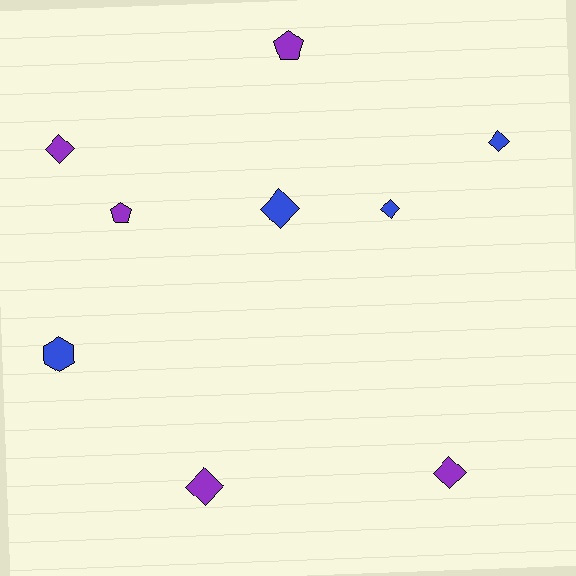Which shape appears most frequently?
Diamond, with 6 objects.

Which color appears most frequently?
Purple, with 5 objects.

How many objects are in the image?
There are 9 objects.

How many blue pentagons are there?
There are no blue pentagons.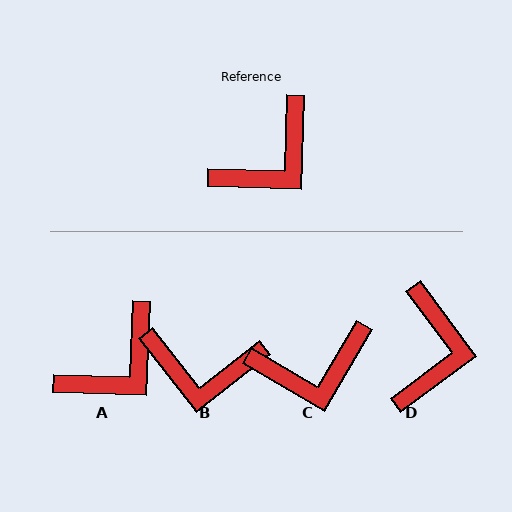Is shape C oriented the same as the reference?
No, it is off by about 28 degrees.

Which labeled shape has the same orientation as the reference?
A.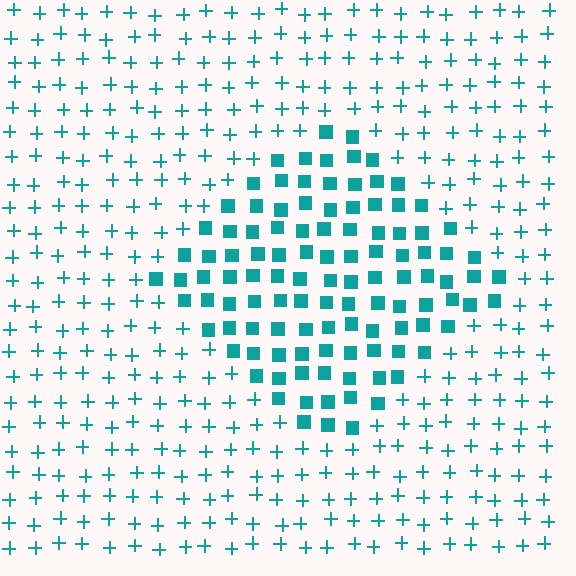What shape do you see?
I see a diamond.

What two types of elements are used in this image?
The image uses squares inside the diamond region and plus signs outside it.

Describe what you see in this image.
The image is filled with small teal elements arranged in a uniform grid. A diamond-shaped region contains squares, while the surrounding area contains plus signs. The boundary is defined purely by the change in element shape.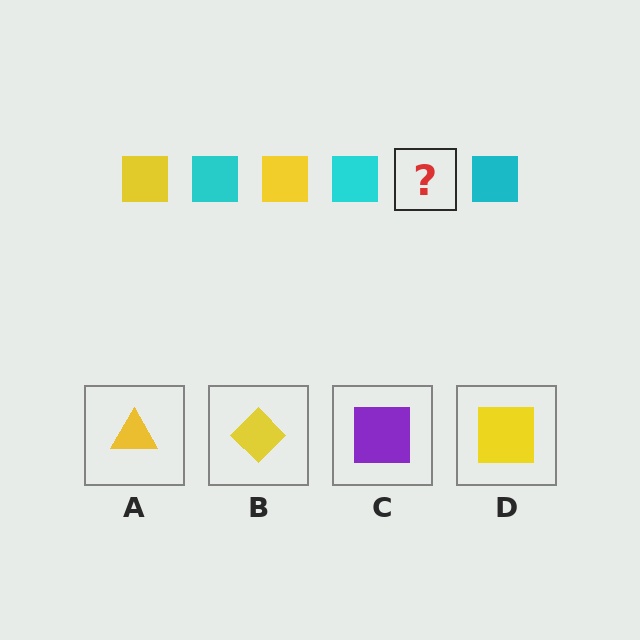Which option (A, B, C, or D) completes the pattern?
D.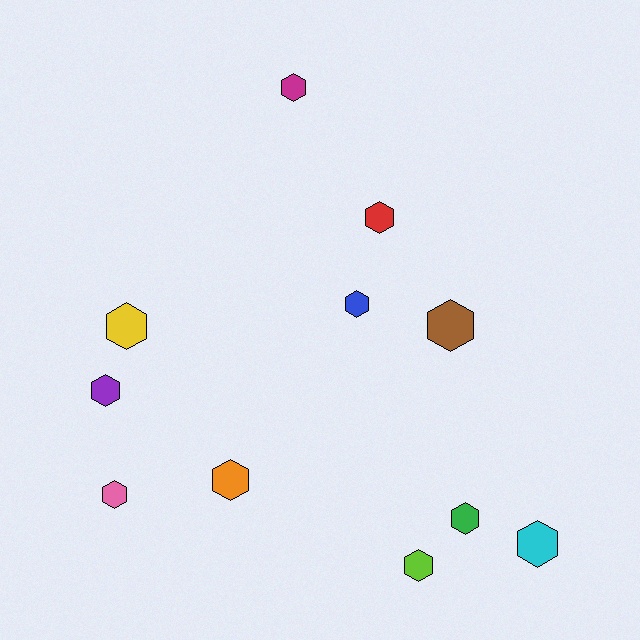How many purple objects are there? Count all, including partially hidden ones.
There is 1 purple object.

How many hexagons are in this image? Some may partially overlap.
There are 11 hexagons.